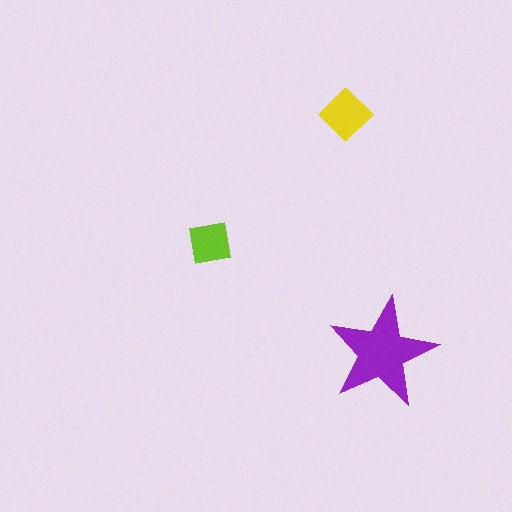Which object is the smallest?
The lime square.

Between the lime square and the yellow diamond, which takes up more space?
The yellow diamond.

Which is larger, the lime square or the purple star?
The purple star.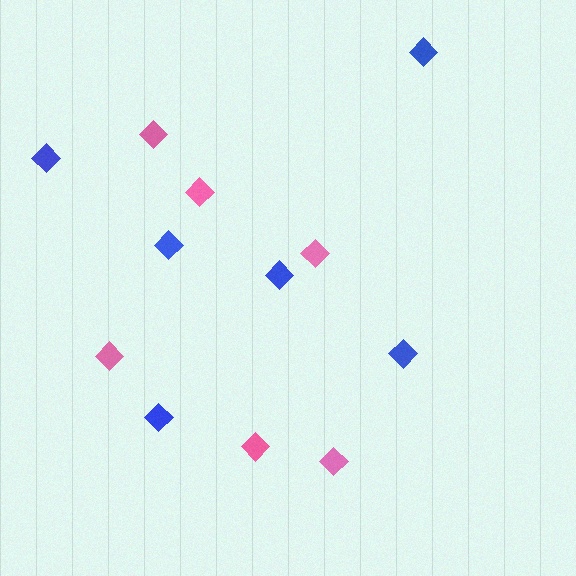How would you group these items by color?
There are 2 groups: one group of pink diamonds (6) and one group of blue diamonds (6).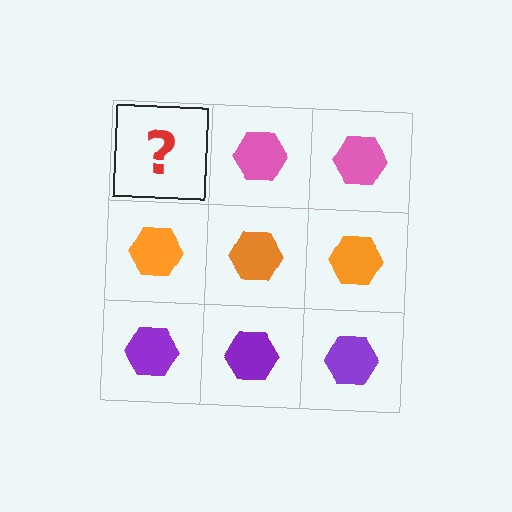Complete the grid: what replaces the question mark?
The question mark should be replaced with a pink hexagon.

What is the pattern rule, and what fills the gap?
The rule is that each row has a consistent color. The gap should be filled with a pink hexagon.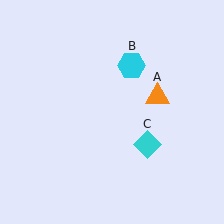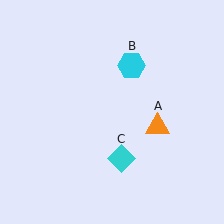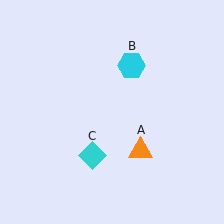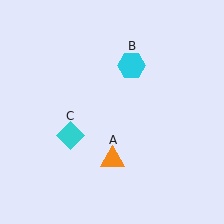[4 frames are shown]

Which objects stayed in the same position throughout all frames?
Cyan hexagon (object B) remained stationary.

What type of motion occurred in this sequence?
The orange triangle (object A), cyan diamond (object C) rotated clockwise around the center of the scene.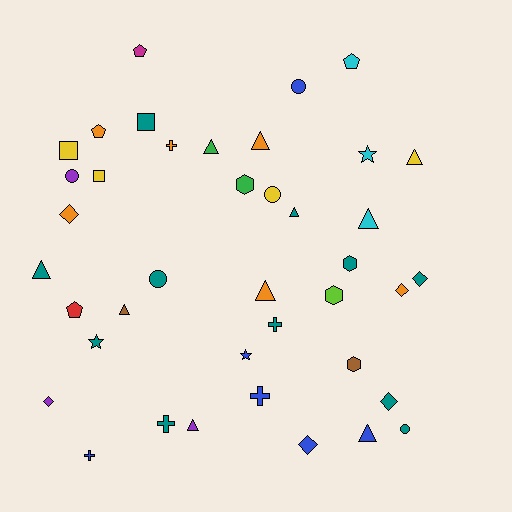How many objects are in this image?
There are 40 objects.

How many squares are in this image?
There are 3 squares.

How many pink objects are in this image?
There are no pink objects.